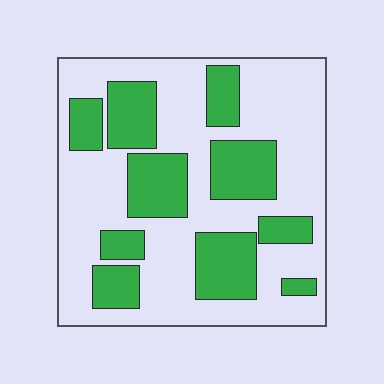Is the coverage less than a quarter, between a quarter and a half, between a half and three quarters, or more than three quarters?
Between a quarter and a half.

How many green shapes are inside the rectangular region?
10.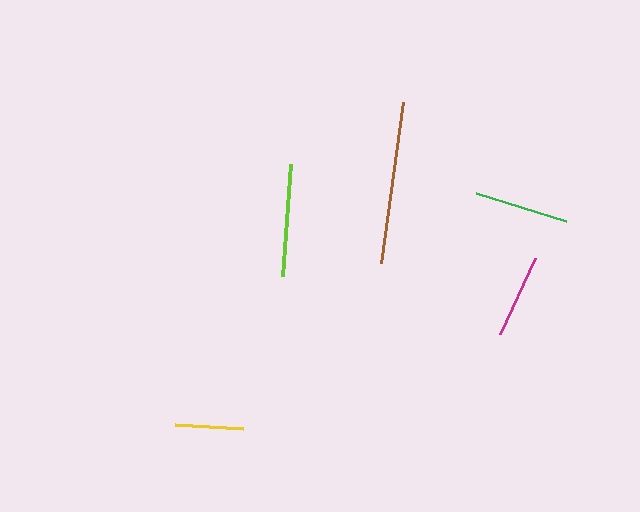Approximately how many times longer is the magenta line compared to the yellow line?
The magenta line is approximately 1.2 times the length of the yellow line.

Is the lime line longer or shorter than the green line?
The lime line is longer than the green line.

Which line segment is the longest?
The brown line is the longest at approximately 162 pixels.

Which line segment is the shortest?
The yellow line is the shortest at approximately 68 pixels.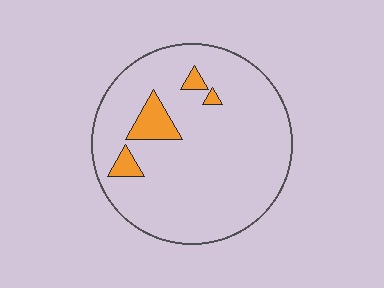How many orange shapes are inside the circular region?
4.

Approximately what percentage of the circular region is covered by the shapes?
Approximately 10%.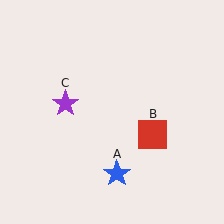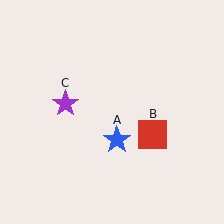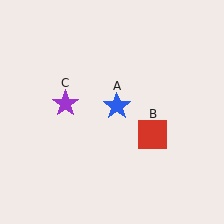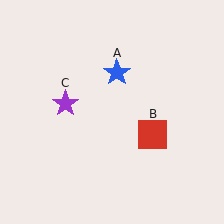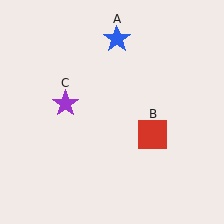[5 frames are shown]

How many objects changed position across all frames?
1 object changed position: blue star (object A).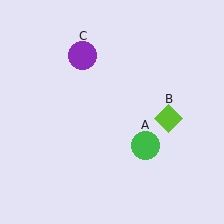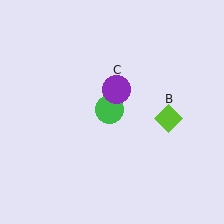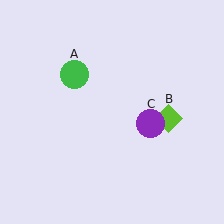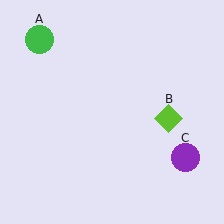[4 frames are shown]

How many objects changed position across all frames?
2 objects changed position: green circle (object A), purple circle (object C).